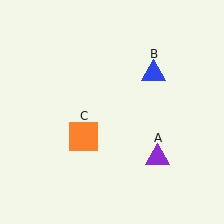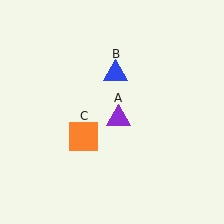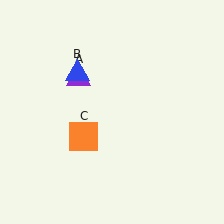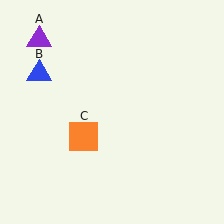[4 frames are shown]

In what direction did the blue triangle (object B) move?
The blue triangle (object B) moved left.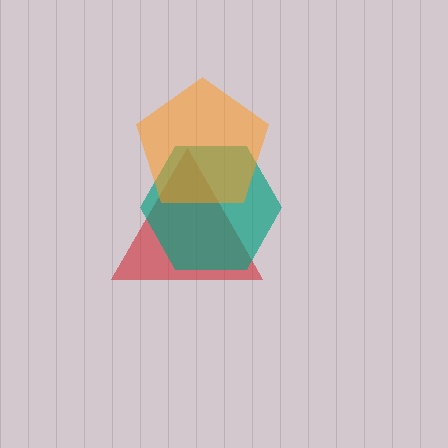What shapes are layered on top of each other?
The layered shapes are: a red triangle, a teal hexagon, an orange pentagon.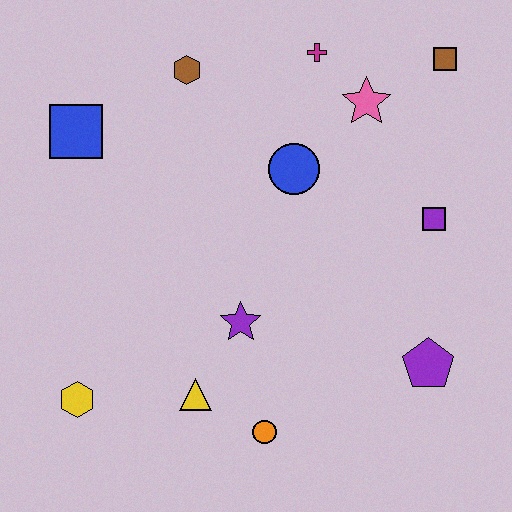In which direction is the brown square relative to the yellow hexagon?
The brown square is to the right of the yellow hexagon.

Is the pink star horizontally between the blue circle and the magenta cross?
No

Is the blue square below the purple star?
No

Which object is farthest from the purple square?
The yellow hexagon is farthest from the purple square.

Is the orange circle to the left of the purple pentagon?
Yes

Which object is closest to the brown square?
The pink star is closest to the brown square.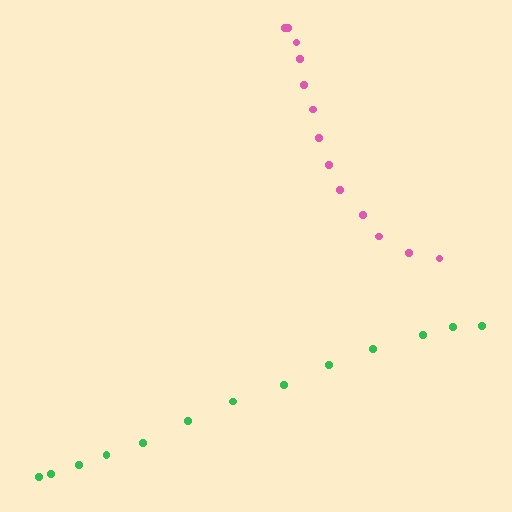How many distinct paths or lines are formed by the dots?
There are 2 distinct paths.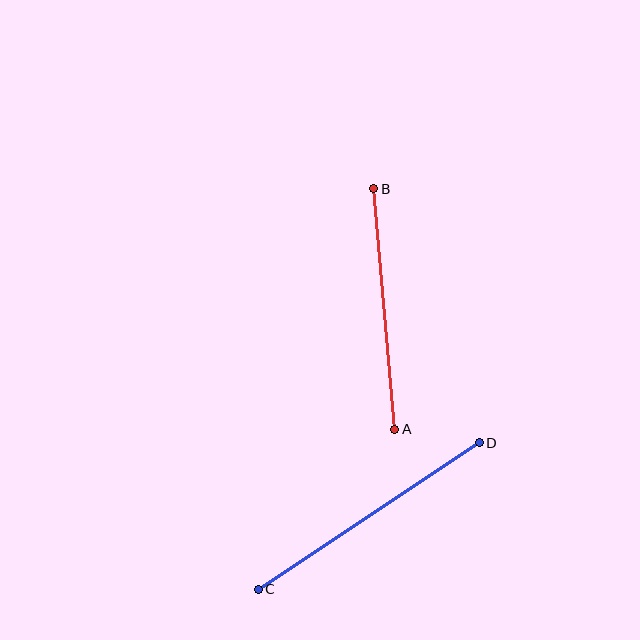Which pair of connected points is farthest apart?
Points C and D are farthest apart.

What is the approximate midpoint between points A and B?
The midpoint is at approximately (384, 309) pixels.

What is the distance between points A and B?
The distance is approximately 241 pixels.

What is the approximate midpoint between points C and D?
The midpoint is at approximately (369, 516) pixels.